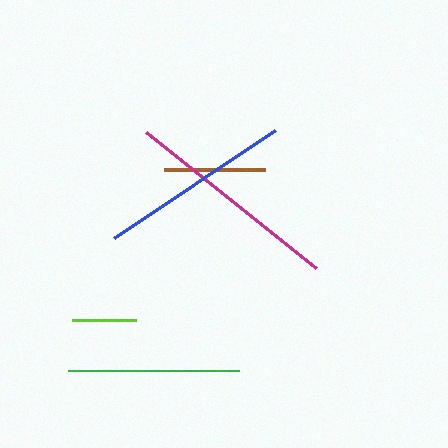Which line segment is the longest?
The magenta line is the longest at approximately 218 pixels.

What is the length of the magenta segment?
The magenta segment is approximately 218 pixels long.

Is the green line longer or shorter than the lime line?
The green line is longer than the lime line.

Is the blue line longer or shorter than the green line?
The blue line is longer than the green line.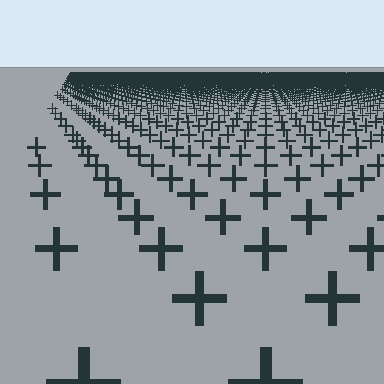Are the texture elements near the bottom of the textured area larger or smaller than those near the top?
Larger. Near the bottom, elements are closer to the viewer and appear at a bigger on-screen size.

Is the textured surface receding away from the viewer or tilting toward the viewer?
The surface is receding away from the viewer. Texture elements get smaller and denser toward the top.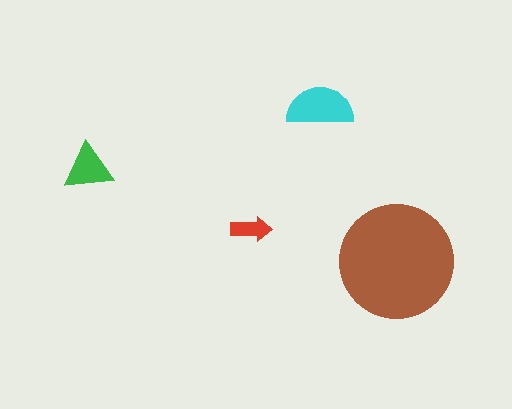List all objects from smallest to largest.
The red arrow, the green triangle, the cyan semicircle, the brown circle.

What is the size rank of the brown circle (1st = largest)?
1st.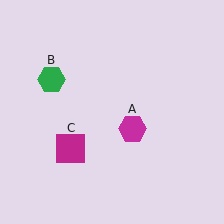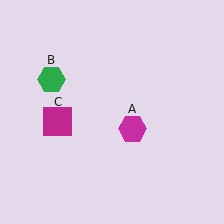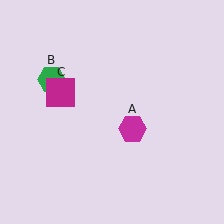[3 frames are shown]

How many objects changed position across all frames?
1 object changed position: magenta square (object C).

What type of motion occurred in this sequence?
The magenta square (object C) rotated clockwise around the center of the scene.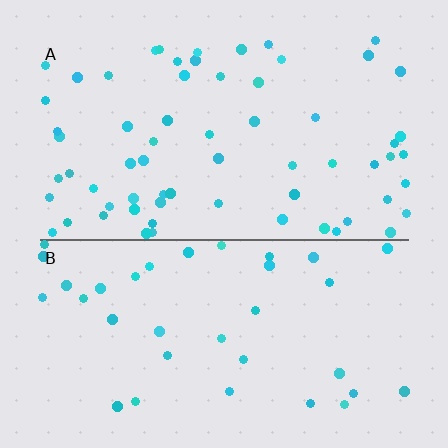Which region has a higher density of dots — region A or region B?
A (the top).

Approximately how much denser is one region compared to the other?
Approximately 1.8× — region A over region B.